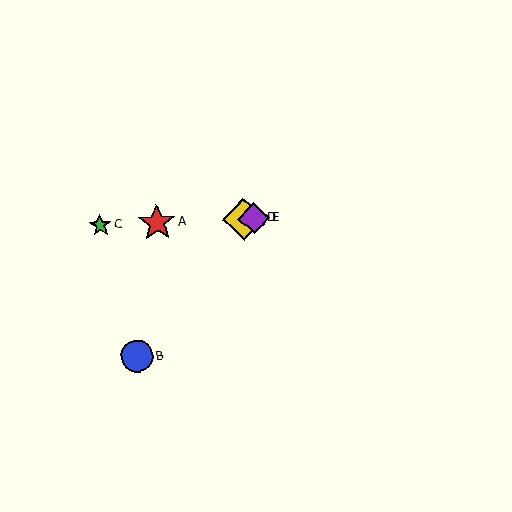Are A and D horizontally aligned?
Yes, both are at y≈223.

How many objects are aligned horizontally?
4 objects (A, C, D, E) are aligned horizontally.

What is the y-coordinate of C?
Object C is at y≈225.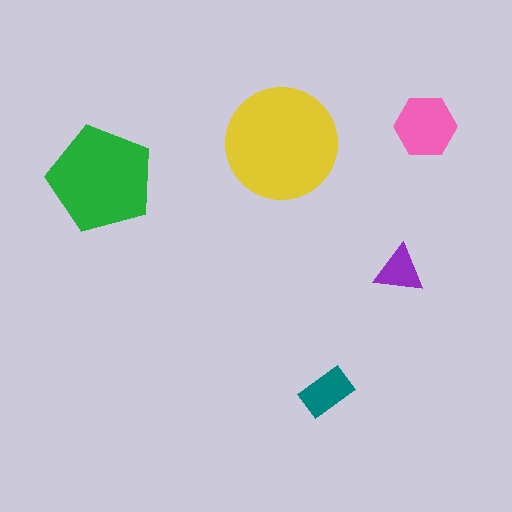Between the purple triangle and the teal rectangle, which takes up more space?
The teal rectangle.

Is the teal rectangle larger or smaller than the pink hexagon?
Smaller.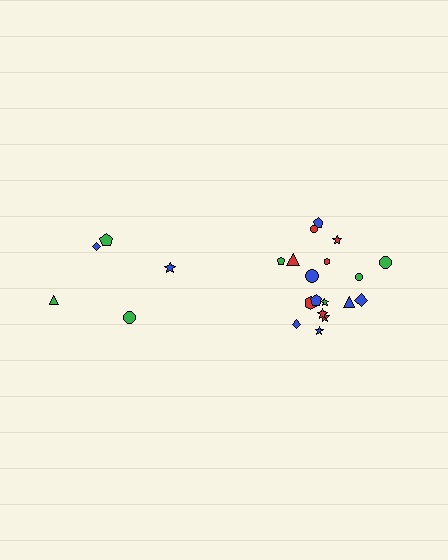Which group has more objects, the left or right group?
The right group.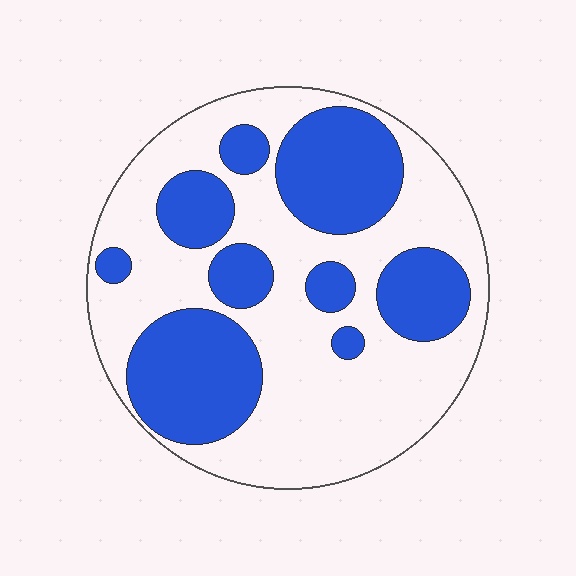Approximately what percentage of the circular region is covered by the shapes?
Approximately 40%.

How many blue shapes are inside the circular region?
9.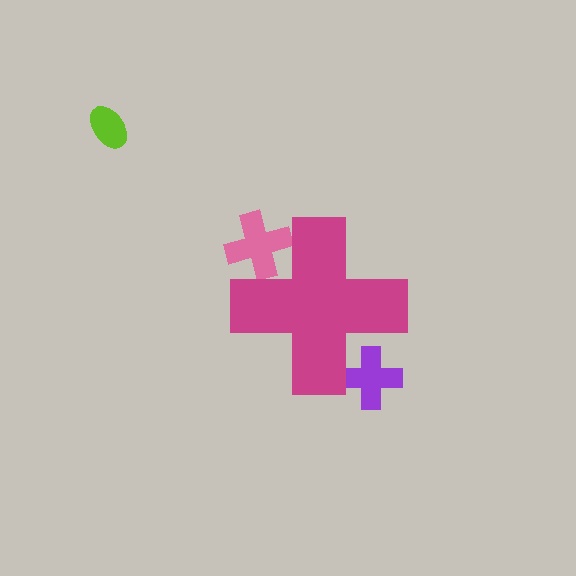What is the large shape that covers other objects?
A magenta cross.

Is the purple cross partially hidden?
Yes, the purple cross is partially hidden behind the magenta cross.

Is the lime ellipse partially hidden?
No, the lime ellipse is fully visible.